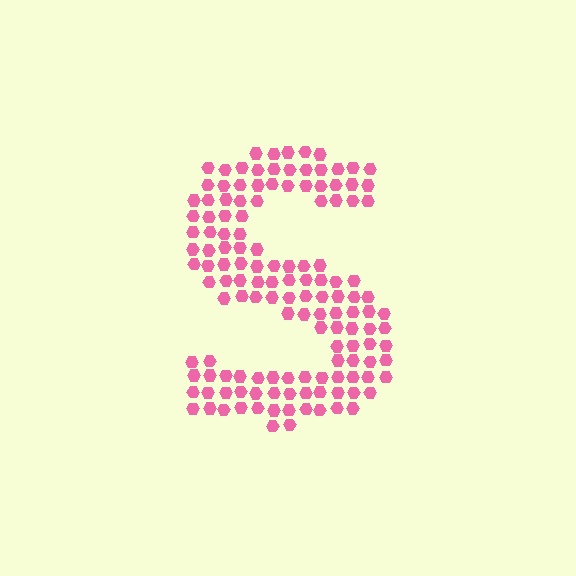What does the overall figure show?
The overall figure shows the letter S.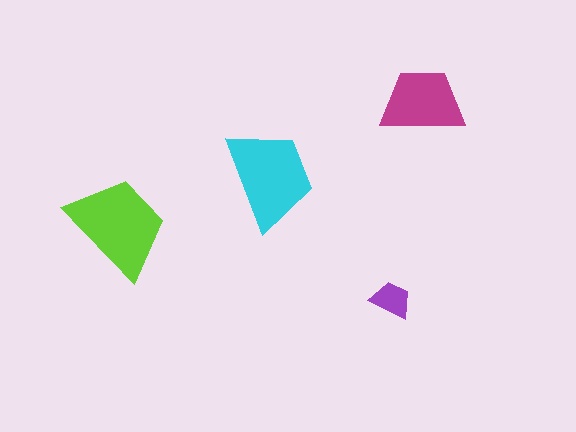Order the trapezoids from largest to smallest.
the lime one, the cyan one, the magenta one, the purple one.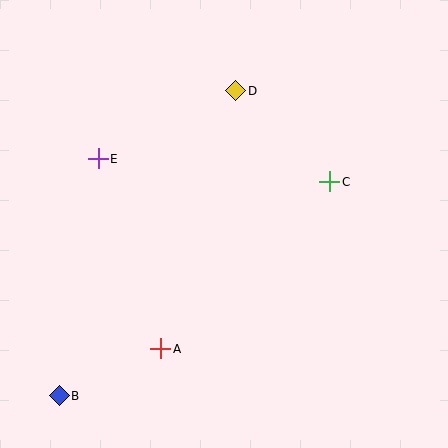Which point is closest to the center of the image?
Point C at (330, 182) is closest to the center.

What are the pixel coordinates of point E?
Point E is at (98, 159).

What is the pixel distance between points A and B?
The distance between A and B is 112 pixels.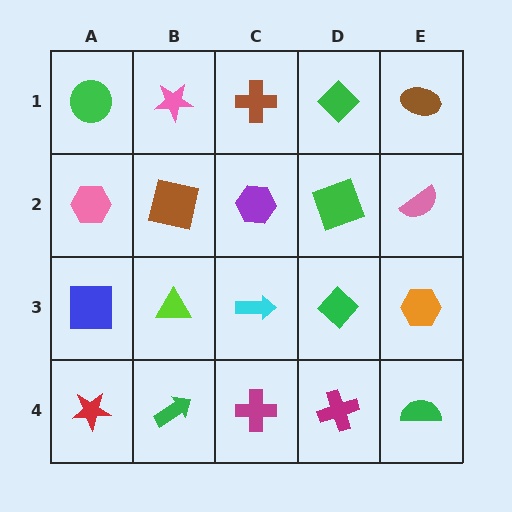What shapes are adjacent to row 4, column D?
A green diamond (row 3, column D), a magenta cross (row 4, column C), a green semicircle (row 4, column E).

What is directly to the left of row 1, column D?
A brown cross.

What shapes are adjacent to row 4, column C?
A cyan arrow (row 3, column C), a green arrow (row 4, column B), a magenta cross (row 4, column D).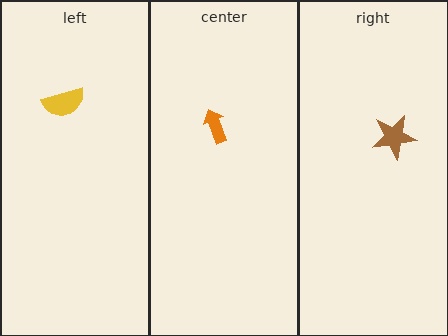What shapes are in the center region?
The orange arrow.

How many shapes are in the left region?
1.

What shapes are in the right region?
The brown star.